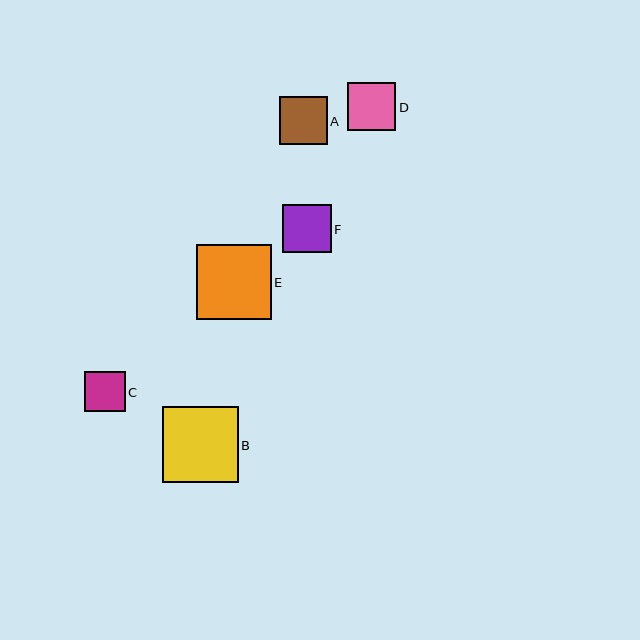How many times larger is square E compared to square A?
Square E is approximately 1.6 times the size of square A.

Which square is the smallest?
Square C is the smallest with a size of approximately 41 pixels.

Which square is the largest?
Square B is the largest with a size of approximately 76 pixels.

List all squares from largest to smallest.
From largest to smallest: B, E, F, D, A, C.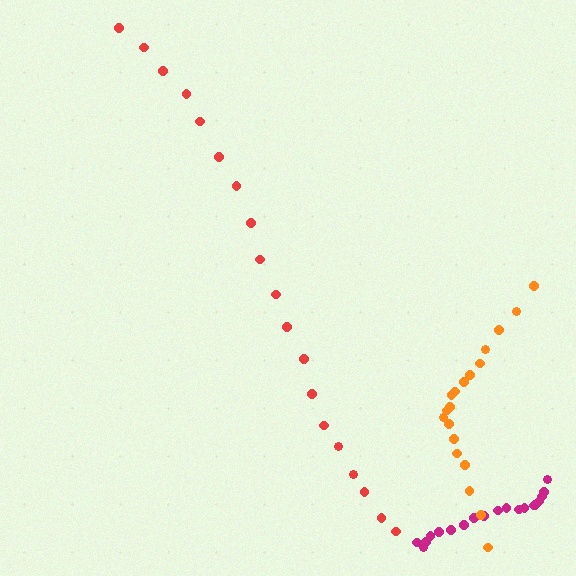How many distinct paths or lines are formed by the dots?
There are 3 distinct paths.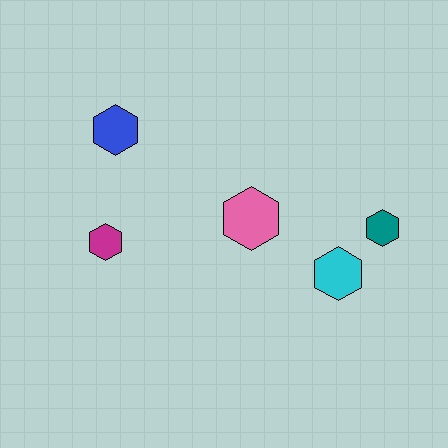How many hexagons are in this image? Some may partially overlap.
There are 5 hexagons.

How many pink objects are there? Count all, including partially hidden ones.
There is 1 pink object.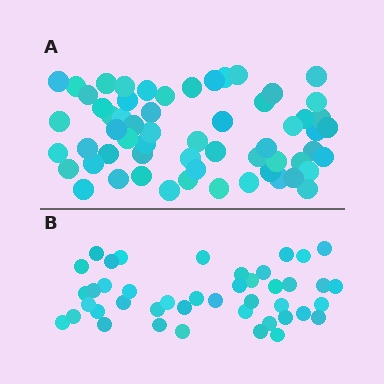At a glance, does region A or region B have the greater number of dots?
Region A (the top region) has more dots.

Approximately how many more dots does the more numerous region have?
Region A has approximately 15 more dots than region B.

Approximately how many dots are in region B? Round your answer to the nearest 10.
About 40 dots. (The exact count is 43, which rounds to 40.)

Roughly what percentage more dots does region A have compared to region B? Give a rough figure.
About 40% more.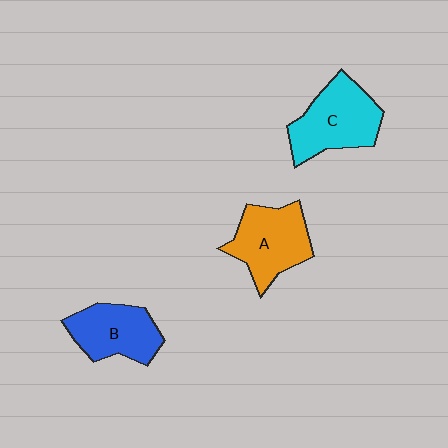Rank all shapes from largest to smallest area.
From largest to smallest: C (cyan), A (orange), B (blue).